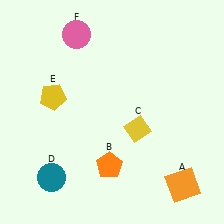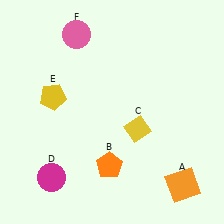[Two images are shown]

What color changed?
The circle (D) changed from teal in Image 1 to magenta in Image 2.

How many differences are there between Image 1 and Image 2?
There is 1 difference between the two images.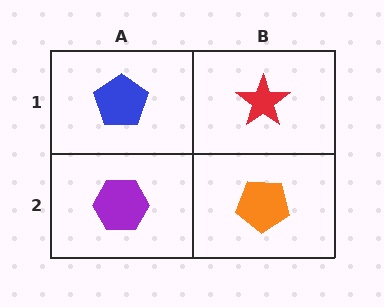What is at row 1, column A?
A blue pentagon.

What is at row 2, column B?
An orange pentagon.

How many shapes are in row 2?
2 shapes.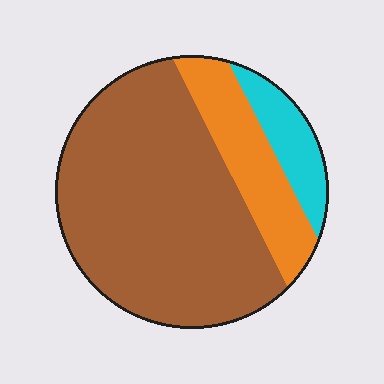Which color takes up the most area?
Brown, at roughly 70%.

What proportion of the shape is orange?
Orange takes up between a sixth and a third of the shape.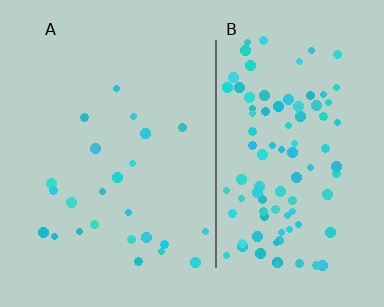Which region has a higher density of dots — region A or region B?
B (the right).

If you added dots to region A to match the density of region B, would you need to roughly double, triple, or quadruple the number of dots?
Approximately quadruple.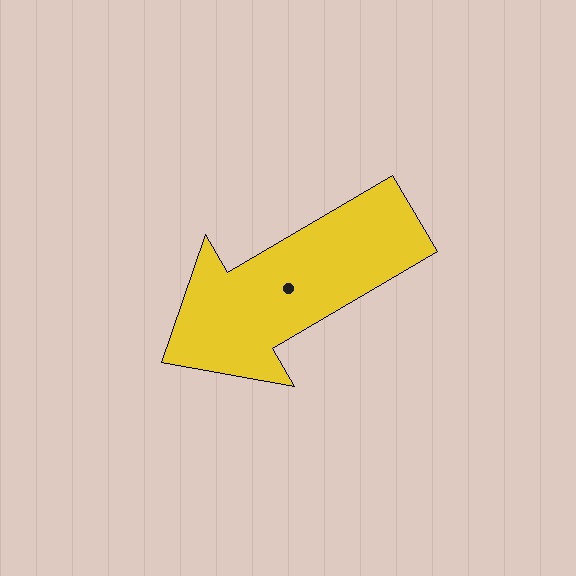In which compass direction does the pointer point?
Southwest.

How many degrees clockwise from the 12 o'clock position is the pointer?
Approximately 239 degrees.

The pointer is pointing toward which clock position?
Roughly 8 o'clock.